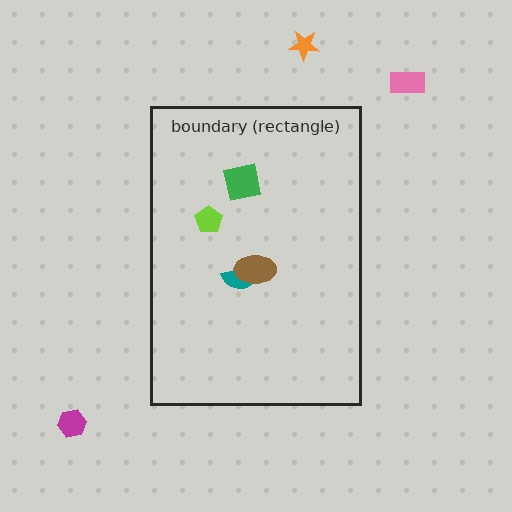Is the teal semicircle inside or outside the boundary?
Inside.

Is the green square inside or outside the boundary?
Inside.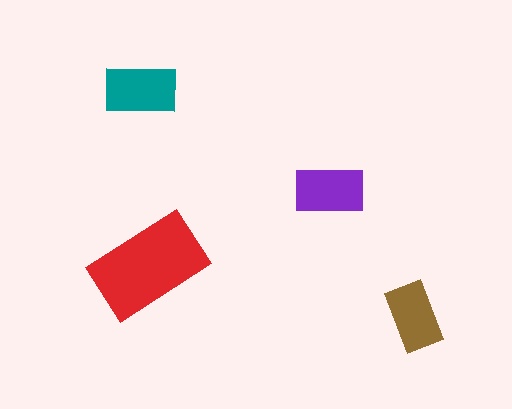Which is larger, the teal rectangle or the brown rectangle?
The teal one.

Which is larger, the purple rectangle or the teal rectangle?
The teal one.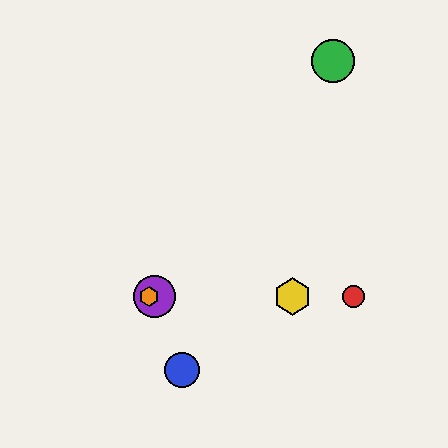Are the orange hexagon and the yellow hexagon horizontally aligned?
Yes, both are at y≈296.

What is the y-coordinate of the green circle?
The green circle is at y≈61.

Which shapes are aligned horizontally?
The red circle, the yellow hexagon, the purple circle, the orange hexagon are aligned horizontally.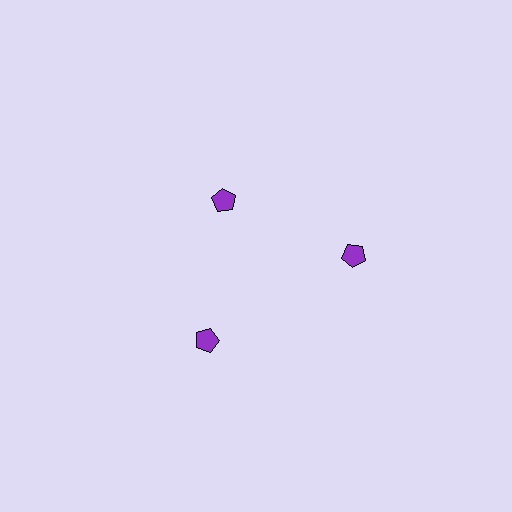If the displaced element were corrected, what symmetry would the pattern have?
It would have 3-fold rotational symmetry — the pattern would map onto itself every 120 degrees.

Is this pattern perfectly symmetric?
No. The 3 purple pentagons are arranged in a ring, but one element near the 11 o'clock position is pulled inward toward the center, breaking the 3-fold rotational symmetry.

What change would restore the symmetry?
The symmetry would be restored by moving it outward, back onto the ring so that all 3 pentagons sit at equal angles and equal distance from the center.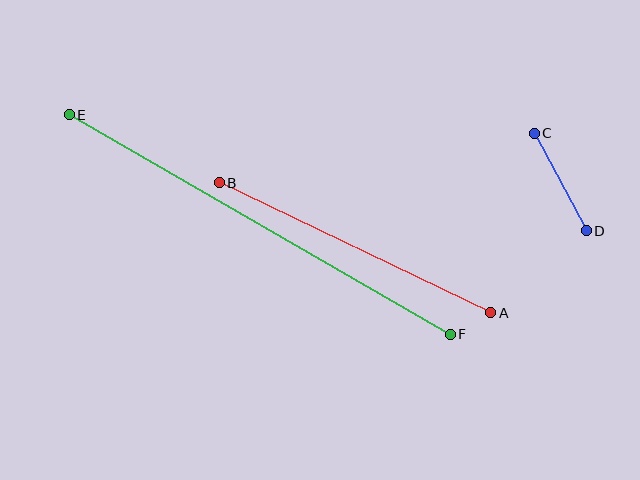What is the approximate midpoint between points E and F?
The midpoint is at approximately (260, 224) pixels.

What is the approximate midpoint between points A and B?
The midpoint is at approximately (355, 248) pixels.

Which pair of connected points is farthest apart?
Points E and F are farthest apart.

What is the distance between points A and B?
The distance is approximately 301 pixels.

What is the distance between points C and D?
The distance is approximately 110 pixels.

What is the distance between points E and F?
The distance is approximately 440 pixels.